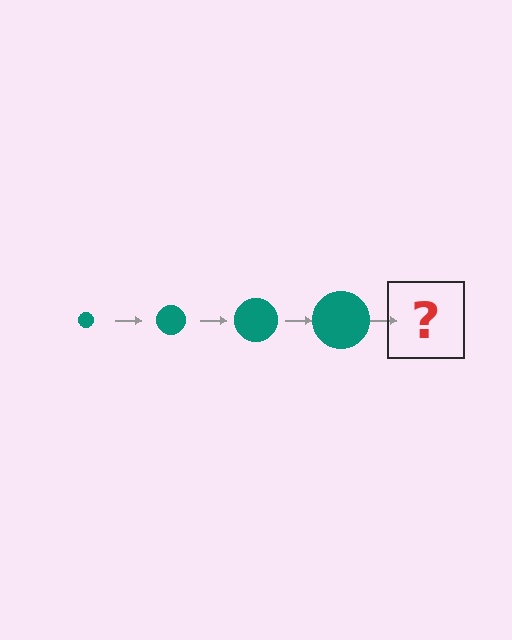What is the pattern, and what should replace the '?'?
The pattern is that the circle gets progressively larger each step. The '?' should be a teal circle, larger than the previous one.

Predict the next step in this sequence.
The next step is a teal circle, larger than the previous one.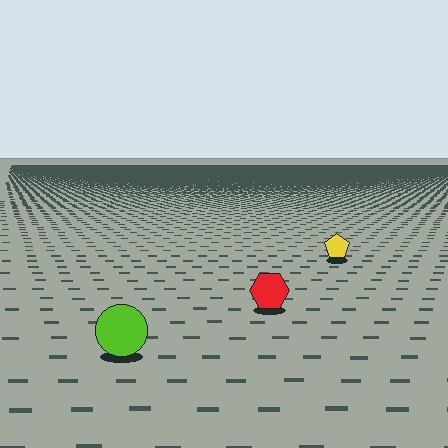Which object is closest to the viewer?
The lime circle is closest. The texture marks near it are larger and more spread out.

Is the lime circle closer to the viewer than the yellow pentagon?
Yes. The lime circle is closer — you can tell from the texture gradient: the ground texture is coarser near it.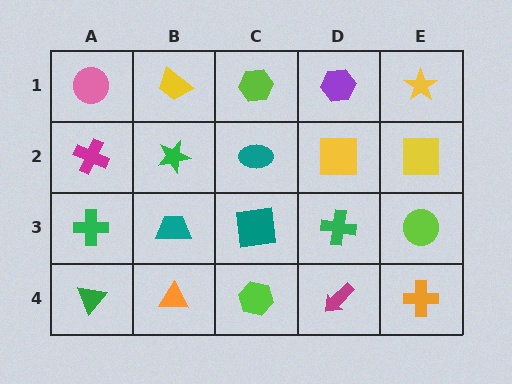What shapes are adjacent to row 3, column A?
A magenta cross (row 2, column A), a green triangle (row 4, column A), a teal trapezoid (row 3, column B).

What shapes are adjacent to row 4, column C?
A teal square (row 3, column C), an orange triangle (row 4, column B), a magenta arrow (row 4, column D).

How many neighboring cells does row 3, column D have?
4.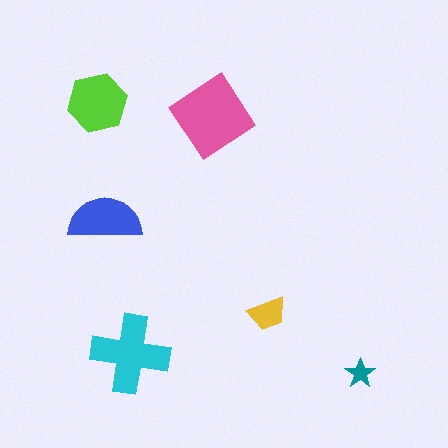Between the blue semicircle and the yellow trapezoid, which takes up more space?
The blue semicircle.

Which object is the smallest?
The teal star.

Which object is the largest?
The pink diamond.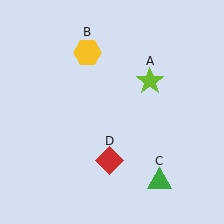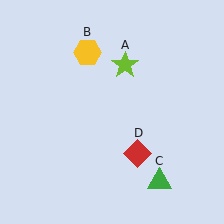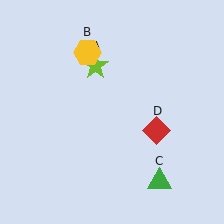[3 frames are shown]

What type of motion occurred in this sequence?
The lime star (object A), red diamond (object D) rotated counterclockwise around the center of the scene.